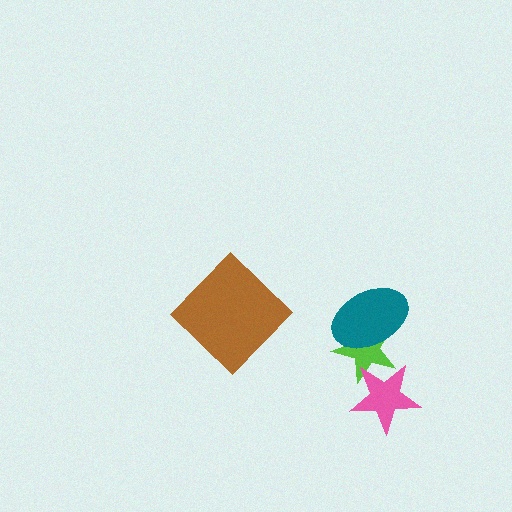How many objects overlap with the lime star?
2 objects overlap with the lime star.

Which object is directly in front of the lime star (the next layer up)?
The teal ellipse is directly in front of the lime star.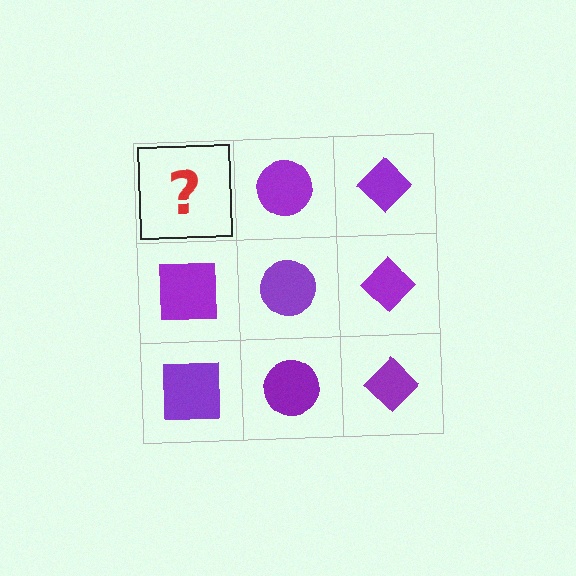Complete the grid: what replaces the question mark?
The question mark should be replaced with a purple square.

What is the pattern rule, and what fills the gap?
The rule is that each column has a consistent shape. The gap should be filled with a purple square.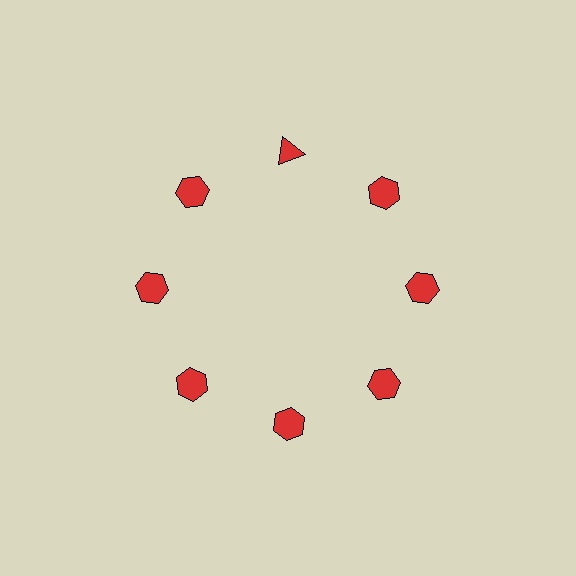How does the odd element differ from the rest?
It has a different shape: triangle instead of hexagon.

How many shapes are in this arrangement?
There are 8 shapes arranged in a ring pattern.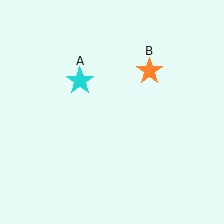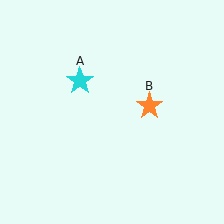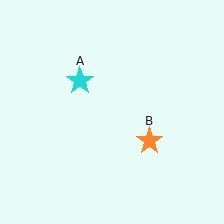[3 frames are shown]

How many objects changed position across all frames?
1 object changed position: orange star (object B).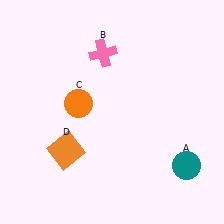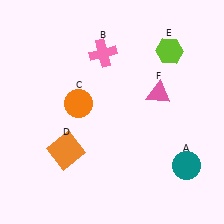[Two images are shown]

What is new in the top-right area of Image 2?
A pink triangle (F) was added in the top-right area of Image 2.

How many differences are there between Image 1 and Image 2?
There are 2 differences between the two images.